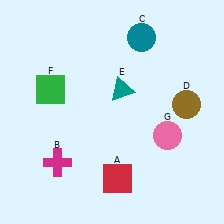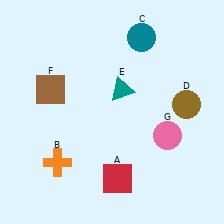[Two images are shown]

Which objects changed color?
B changed from magenta to orange. F changed from green to brown.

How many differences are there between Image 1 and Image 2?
There are 2 differences between the two images.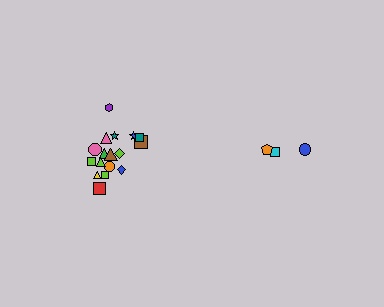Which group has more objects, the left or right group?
The left group.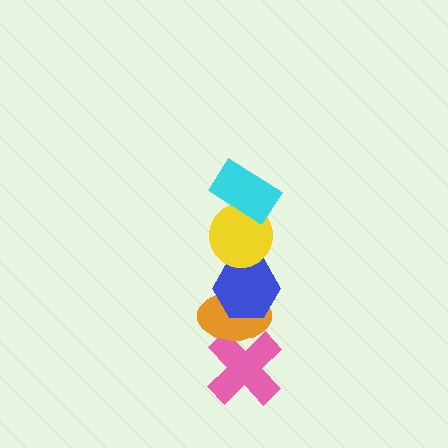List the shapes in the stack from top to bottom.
From top to bottom: the cyan rectangle, the yellow circle, the blue hexagon, the orange ellipse, the pink cross.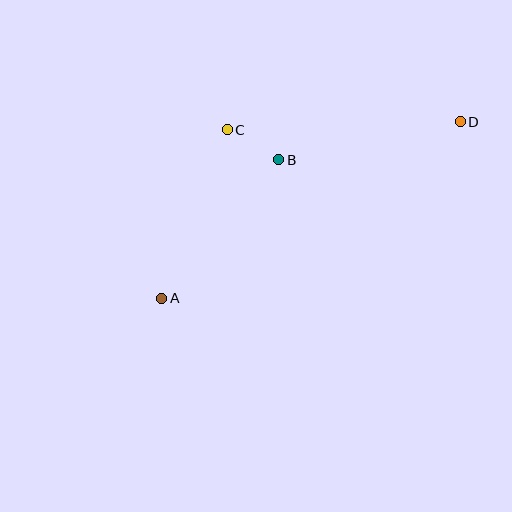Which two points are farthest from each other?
Points A and D are farthest from each other.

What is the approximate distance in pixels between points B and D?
The distance between B and D is approximately 185 pixels.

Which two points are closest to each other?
Points B and C are closest to each other.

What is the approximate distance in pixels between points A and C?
The distance between A and C is approximately 181 pixels.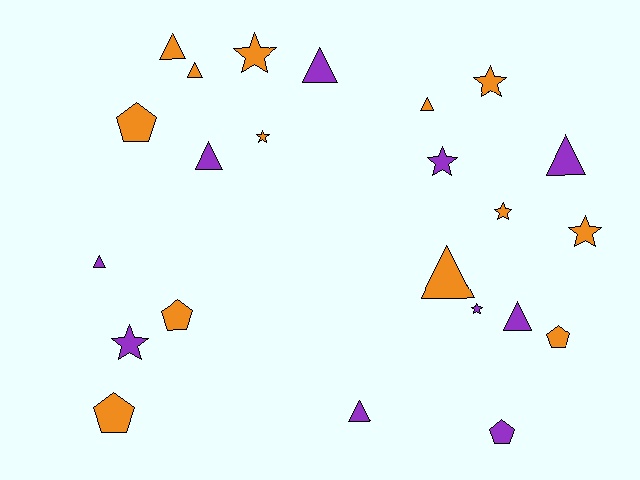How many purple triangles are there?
There are 6 purple triangles.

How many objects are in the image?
There are 23 objects.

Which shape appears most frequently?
Triangle, with 10 objects.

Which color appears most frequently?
Orange, with 13 objects.